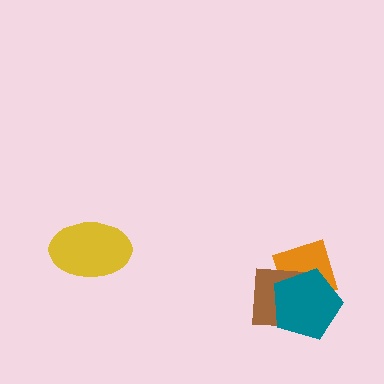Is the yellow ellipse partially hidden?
No, no other shape covers it.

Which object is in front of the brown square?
The teal pentagon is in front of the brown square.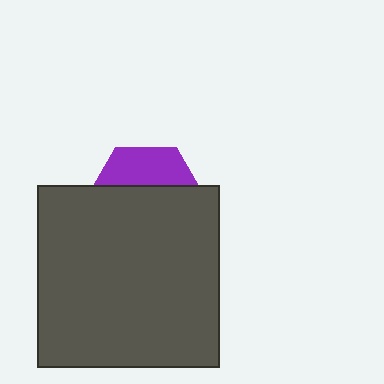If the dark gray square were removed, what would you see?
You would see the complete purple hexagon.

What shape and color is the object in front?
The object in front is a dark gray square.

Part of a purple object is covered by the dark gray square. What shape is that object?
It is a hexagon.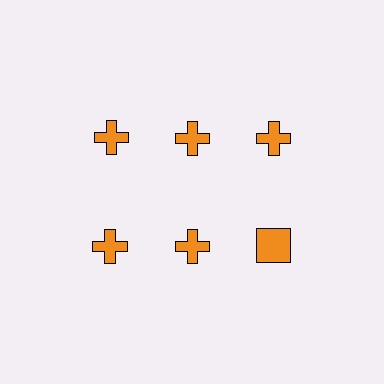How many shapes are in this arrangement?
There are 6 shapes arranged in a grid pattern.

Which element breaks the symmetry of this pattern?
The orange square in the second row, center column breaks the symmetry. All other shapes are orange crosses.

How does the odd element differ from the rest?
It has a different shape: square instead of cross.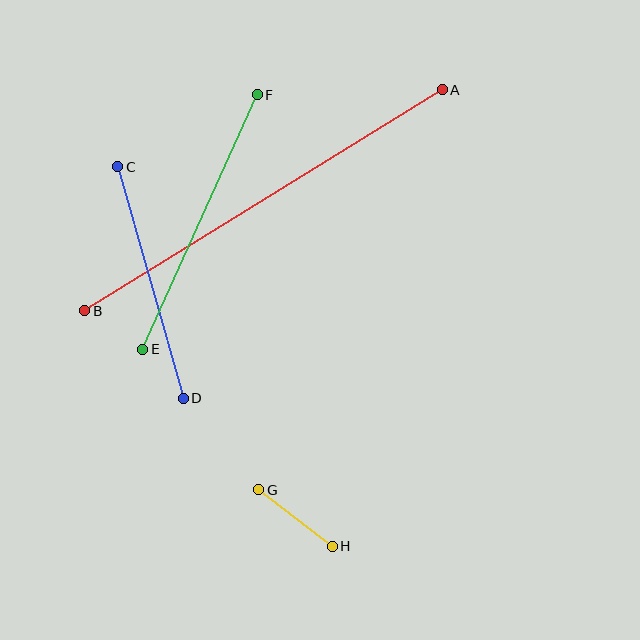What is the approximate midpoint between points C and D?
The midpoint is at approximately (150, 282) pixels.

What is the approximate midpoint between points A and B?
The midpoint is at approximately (263, 200) pixels.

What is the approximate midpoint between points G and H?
The midpoint is at approximately (295, 518) pixels.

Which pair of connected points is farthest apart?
Points A and B are farthest apart.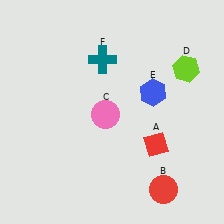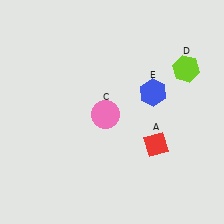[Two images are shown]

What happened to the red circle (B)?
The red circle (B) was removed in Image 2. It was in the bottom-right area of Image 1.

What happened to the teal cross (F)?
The teal cross (F) was removed in Image 2. It was in the top-left area of Image 1.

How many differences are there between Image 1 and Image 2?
There are 2 differences between the two images.